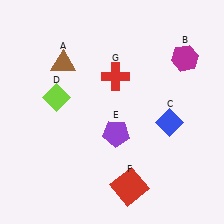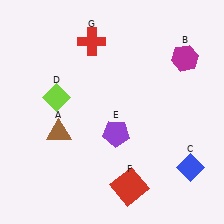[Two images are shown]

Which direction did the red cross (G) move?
The red cross (G) moved up.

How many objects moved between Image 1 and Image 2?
3 objects moved between the two images.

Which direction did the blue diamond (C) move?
The blue diamond (C) moved down.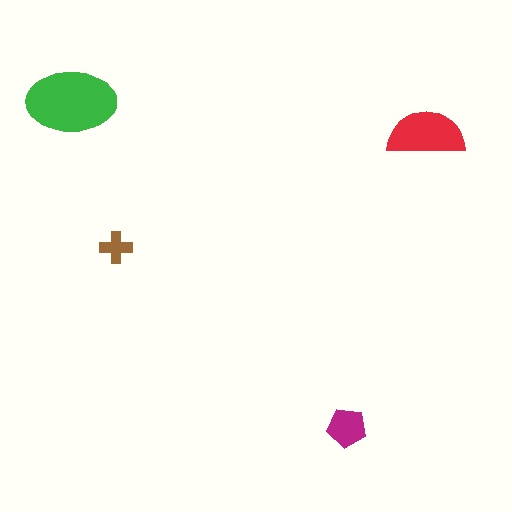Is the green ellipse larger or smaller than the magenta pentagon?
Larger.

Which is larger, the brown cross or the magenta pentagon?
The magenta pentagon.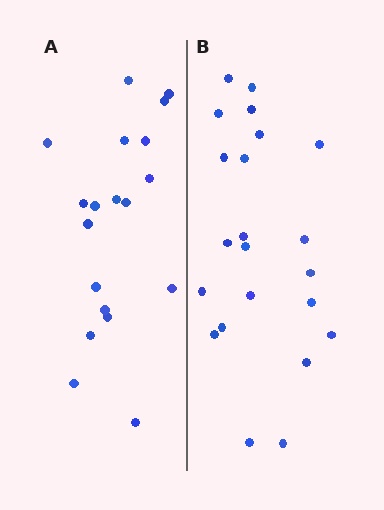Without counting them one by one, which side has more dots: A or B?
Region B (the right region) has more dots.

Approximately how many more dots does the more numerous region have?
Region B has just a few more — roughly 2 or 3 more dots than region A.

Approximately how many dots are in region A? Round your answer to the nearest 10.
About 20 dots. (The exact count is 19, which rounds to 20.)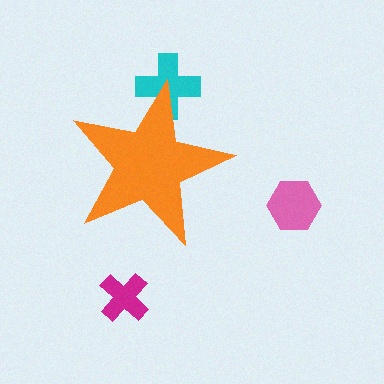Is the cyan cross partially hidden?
Yes, the cyan cross is partially hidden behind the orange star.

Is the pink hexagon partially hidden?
No, the pink hexagon is fully visible.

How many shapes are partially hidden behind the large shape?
1 shape is partially hidden.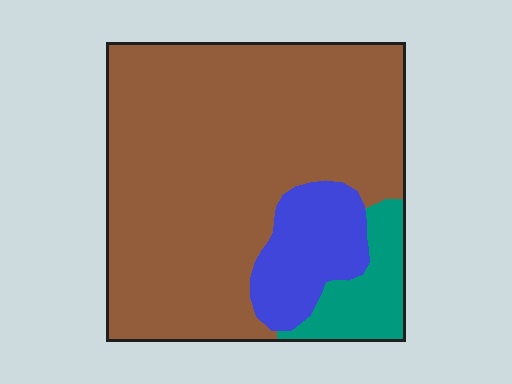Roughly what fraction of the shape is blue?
Blue covers about 15% of the shape.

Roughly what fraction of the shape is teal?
Teal covers around 10% of the shape.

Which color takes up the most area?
Brown, at roughly 75%.